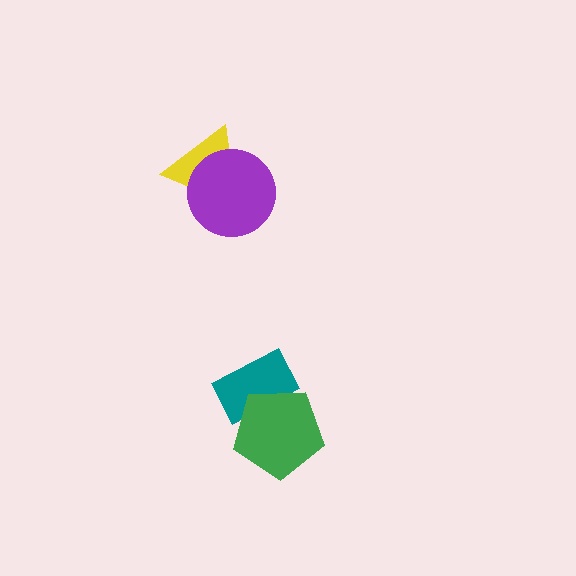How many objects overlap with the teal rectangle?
1 object overlaps with the teal rectangle.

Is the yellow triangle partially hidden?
Yes, it is partially covered by another shape.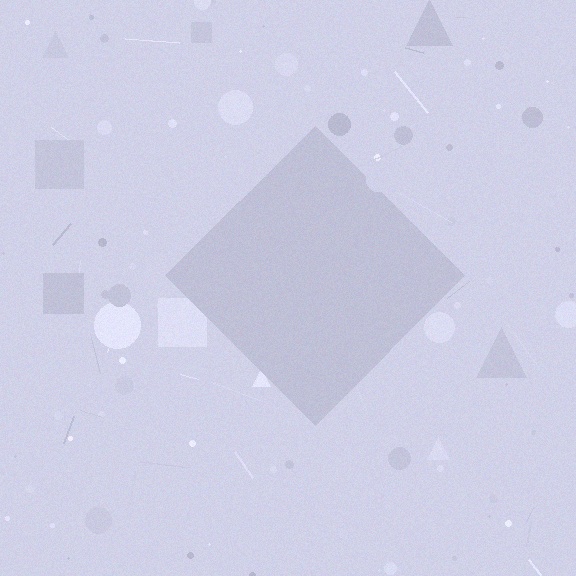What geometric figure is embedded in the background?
A diamond is embedded in the background.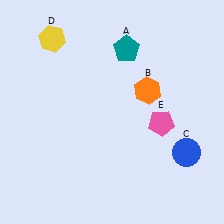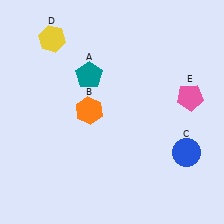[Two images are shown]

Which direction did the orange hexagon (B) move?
The orange hexagon (B) moved left.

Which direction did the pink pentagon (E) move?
The pink pentagon (E) moved right.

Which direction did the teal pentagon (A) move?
The teal pentagon (A) moved left.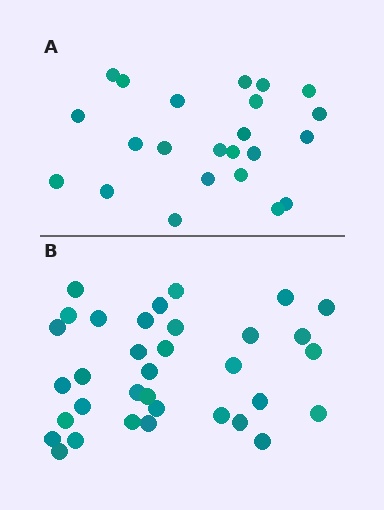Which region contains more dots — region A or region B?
Region B (the bottom region) has more dots.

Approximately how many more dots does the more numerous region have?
Region B has roughly 12 or so more dots than region A.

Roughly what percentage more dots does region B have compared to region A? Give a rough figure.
About 50% more.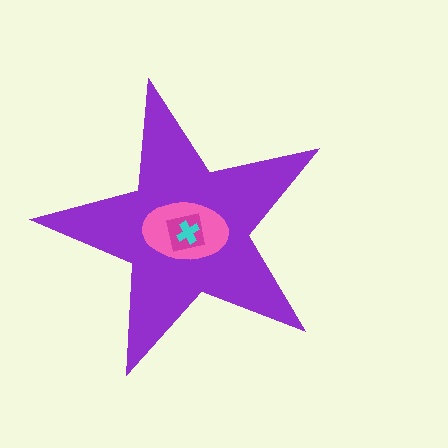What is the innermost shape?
The cyan cross.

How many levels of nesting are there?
4.